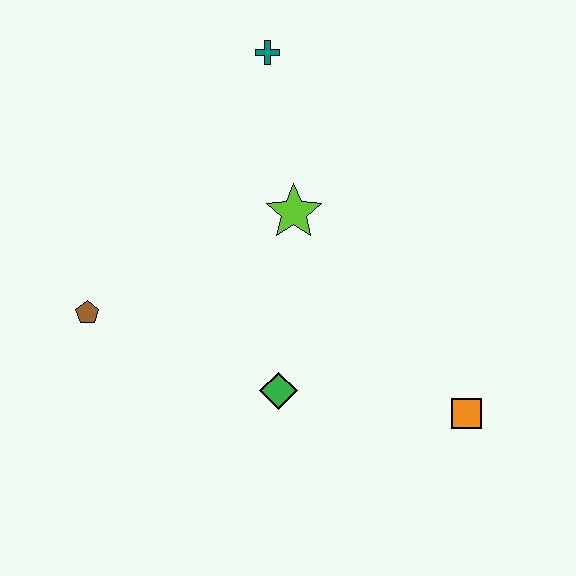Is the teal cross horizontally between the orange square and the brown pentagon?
Yes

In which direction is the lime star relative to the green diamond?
The lime star is above the green diamond.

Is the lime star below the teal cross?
Yes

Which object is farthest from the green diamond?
The teal cross is farthest from the green diamond.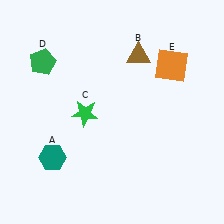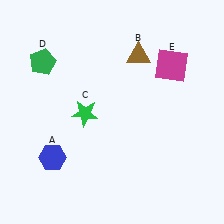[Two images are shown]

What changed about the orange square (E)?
In Image 1, E is orange. In Image 2, it changed to magenta.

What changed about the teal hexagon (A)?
In Image 1, A is teal. In Image 2, it changed to blue.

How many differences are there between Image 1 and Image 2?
There are 2 differences between the two images.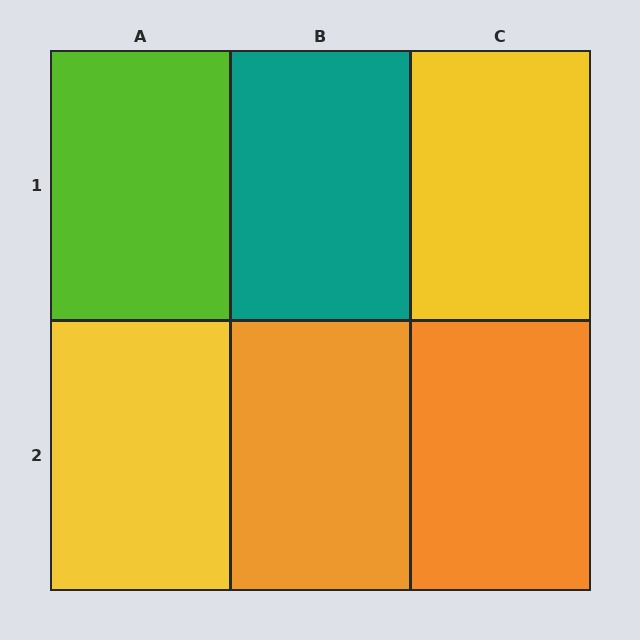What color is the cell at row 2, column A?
Yellow.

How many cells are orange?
2 cells are orange.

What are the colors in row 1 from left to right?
Lime, teal, yellow.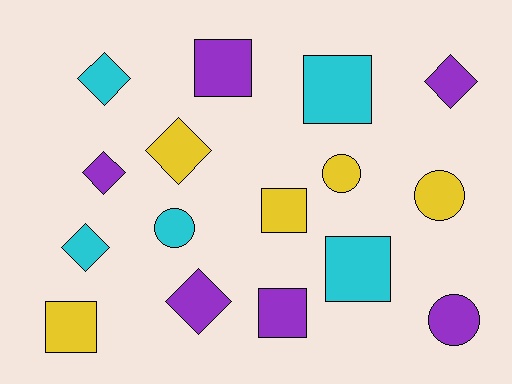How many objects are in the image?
There are 16 objects.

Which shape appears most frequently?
Square, with 6 objects.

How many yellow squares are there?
There are 2 yellow squares.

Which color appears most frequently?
Purple, with 6 objects.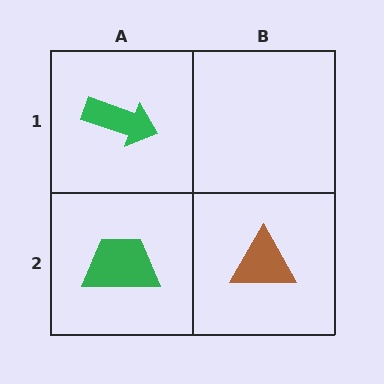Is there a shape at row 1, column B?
No, that cell is empty.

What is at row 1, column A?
A green arrow.